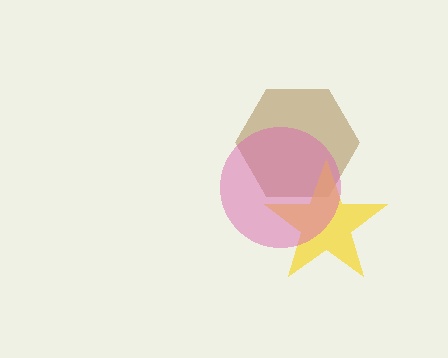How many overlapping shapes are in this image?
There are 3 overlapping shapes in the image.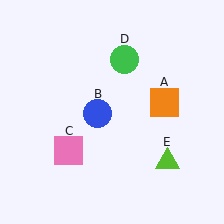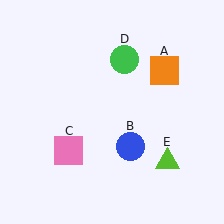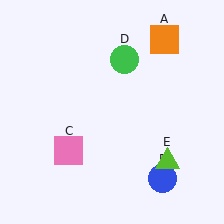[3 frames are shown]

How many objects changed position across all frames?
2 objects changed position: orange square (object A), blue circle (object B).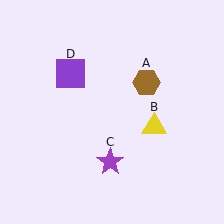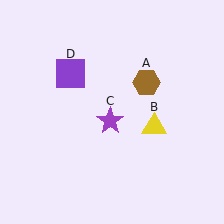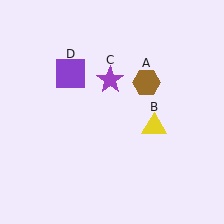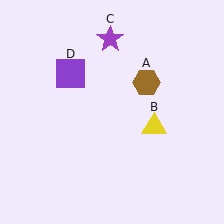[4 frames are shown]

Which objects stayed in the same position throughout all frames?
Brown hexagon (object A) and yellow triangle (object B) and purple square (object D) remained stationary.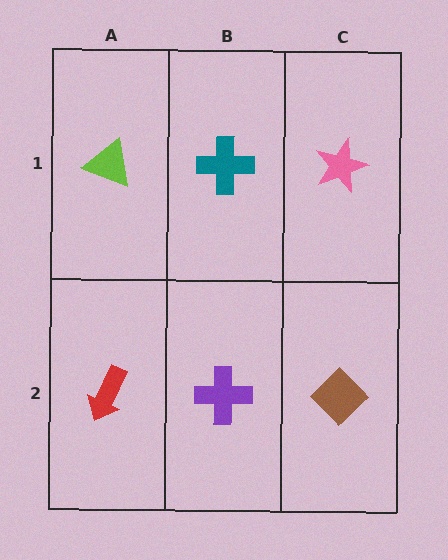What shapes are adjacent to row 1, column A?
A red arrow (row 2, column A), a teal cross (row 1, column B).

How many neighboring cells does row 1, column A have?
2.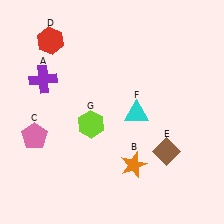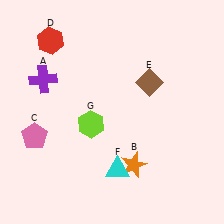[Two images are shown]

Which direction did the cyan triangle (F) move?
The cyan triangle (F) moved down.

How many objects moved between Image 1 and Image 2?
2 objects moved between the two images.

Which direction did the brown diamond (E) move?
The brown diamond (E) moved up.